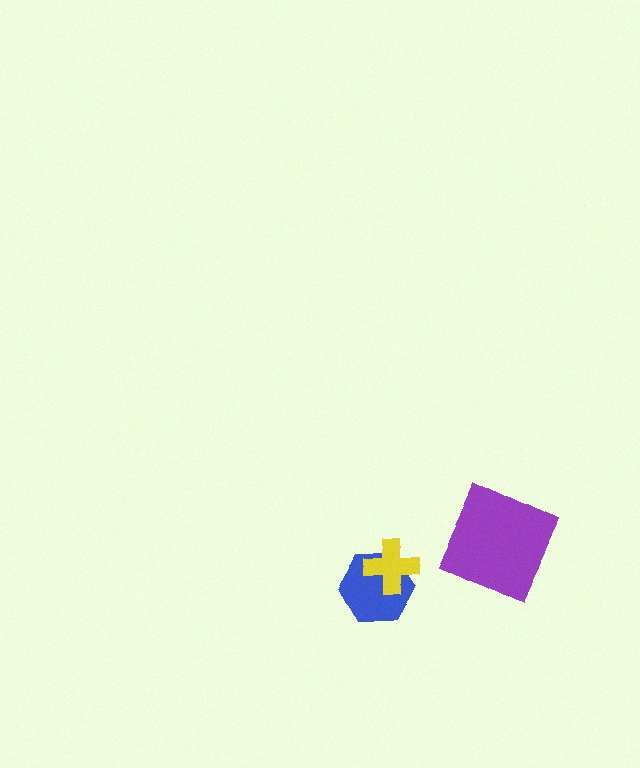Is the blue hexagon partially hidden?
Yes, it is partially covered by another shape.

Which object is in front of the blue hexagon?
The yellow cross is in front of the blue hexagon.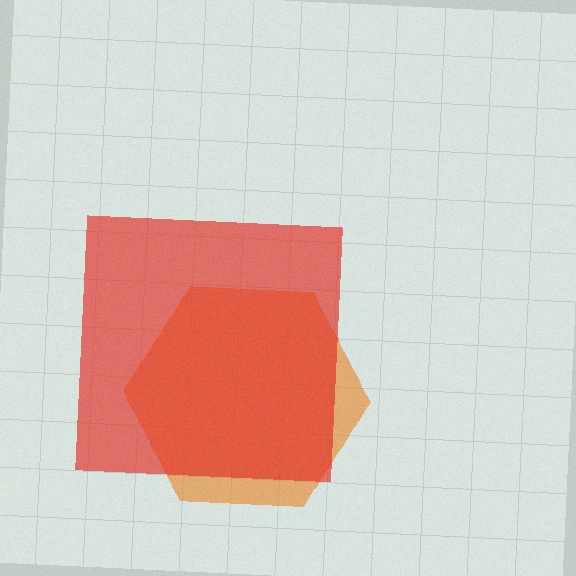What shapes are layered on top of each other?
The layered shapes are: an orange hexagon, a red square.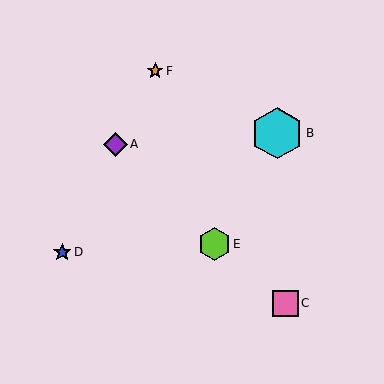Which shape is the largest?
The cyan hexagon (labeled B) is the largest.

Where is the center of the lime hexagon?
The center of the lime hexagon is at (214, 244).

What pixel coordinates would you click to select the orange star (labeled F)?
Click at (155, 71) to select the orange star F.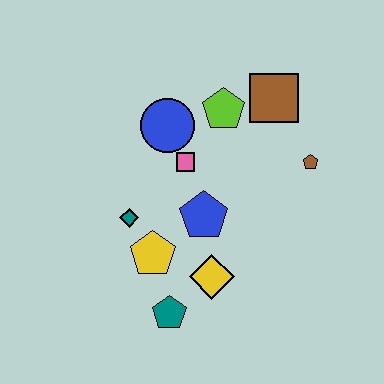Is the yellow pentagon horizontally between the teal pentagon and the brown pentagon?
No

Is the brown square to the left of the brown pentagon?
Yes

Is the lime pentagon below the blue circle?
No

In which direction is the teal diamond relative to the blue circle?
The teal diamond is below the blue circle.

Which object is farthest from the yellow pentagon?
The brown square is farthest from the yellow pentagon.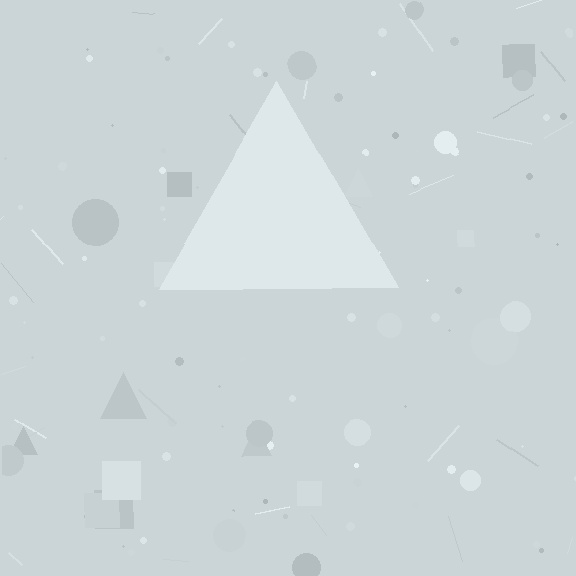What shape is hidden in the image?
A triangle is hidden in the image.